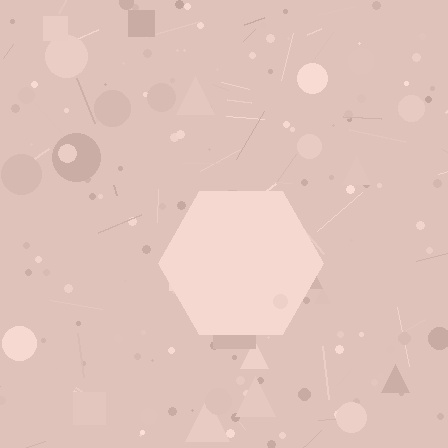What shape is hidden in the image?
A hexagon is hidden in the image.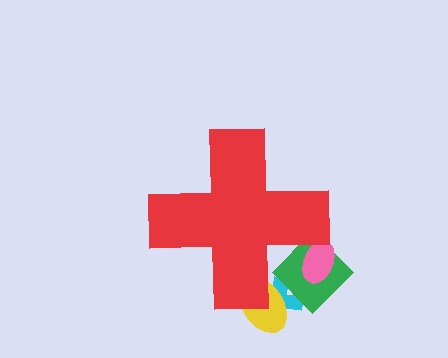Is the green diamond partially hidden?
Yes, the green diamond is partially hidden behind the red cross.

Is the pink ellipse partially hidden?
Yes, the pink ellipse is partially hidden behind the red cross.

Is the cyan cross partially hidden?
Yes, the cyan cross is partially hidden behind the red cross.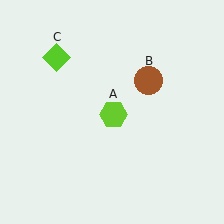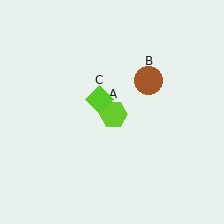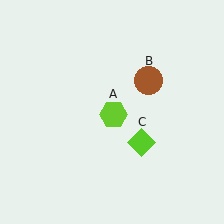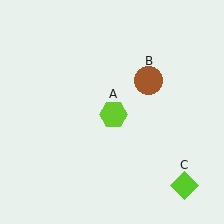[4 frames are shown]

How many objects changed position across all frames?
1 object changed position: lime diamond (object C).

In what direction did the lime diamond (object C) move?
The lime diamond (object C) moved down and to the right.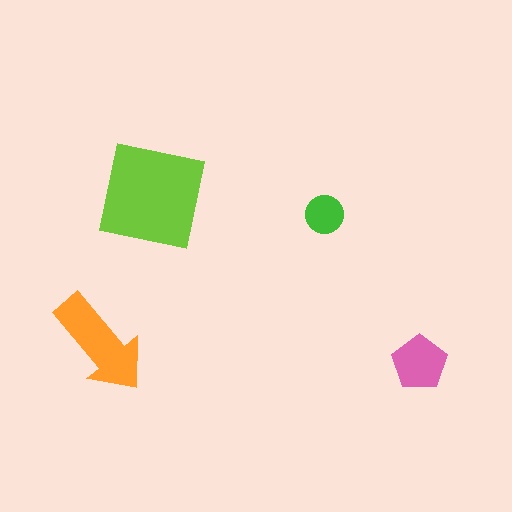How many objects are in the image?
There are 4 objects in the image.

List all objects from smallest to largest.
The green circle, the pink pentagon, the orange arrow, the lime square.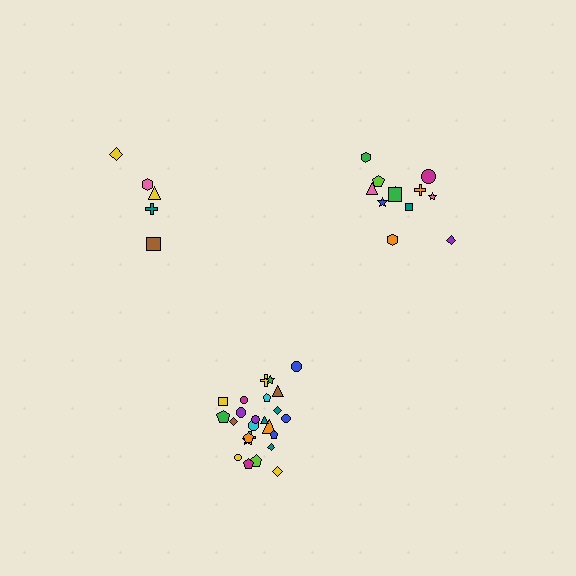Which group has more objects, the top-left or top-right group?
The top-right group.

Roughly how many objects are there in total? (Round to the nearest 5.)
Roughly 40 objects in total.